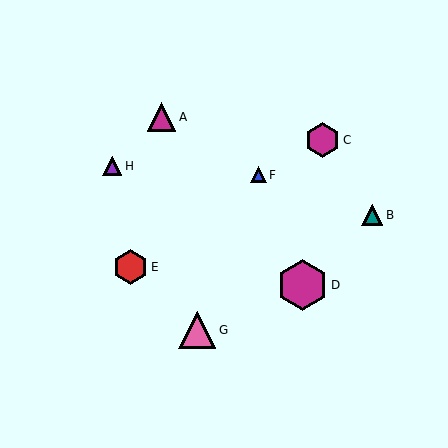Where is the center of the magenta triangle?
The center of the magenta triangle is at (161, 117).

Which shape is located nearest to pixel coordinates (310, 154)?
The magenta hexagon (labeled C) at (323, 140) is nearest to that location.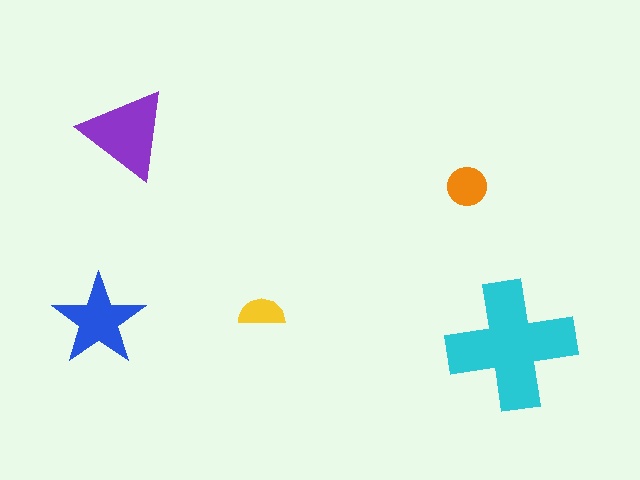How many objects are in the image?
There are 5 objects in the image.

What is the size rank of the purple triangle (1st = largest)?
2nd.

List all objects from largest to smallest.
The cyan cross, the purple triangle, the blue star, the orange circle, the yellow semicircle.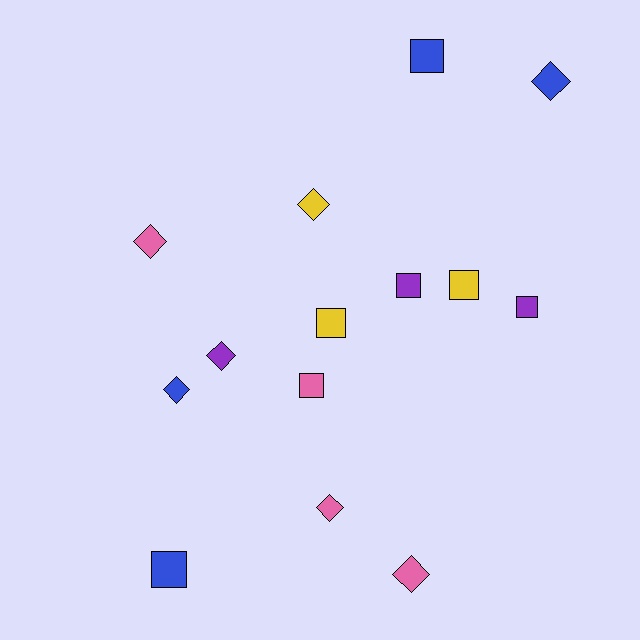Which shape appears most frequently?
Square, with 7 objects.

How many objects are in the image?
There are 14 objects.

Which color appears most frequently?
Pink, with 4 objects.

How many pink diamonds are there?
There are 3 pink diamonds.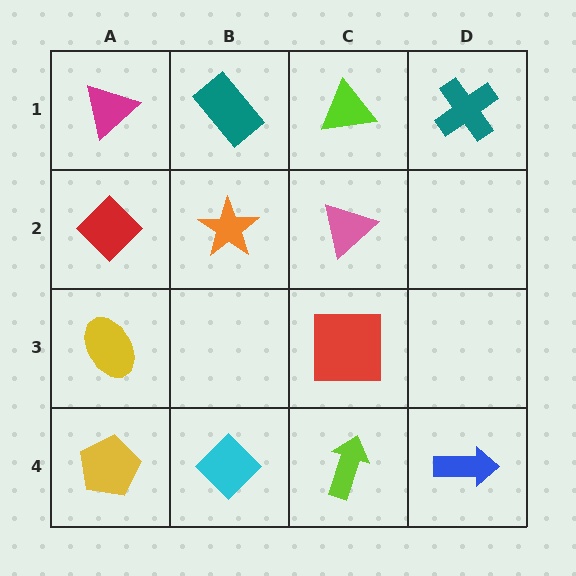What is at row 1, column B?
A teal rectangle.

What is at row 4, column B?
A cyan diamond.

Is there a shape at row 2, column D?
No, that cell is empty.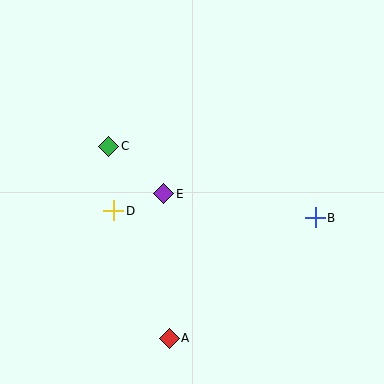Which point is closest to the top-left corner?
Point C is closest to the top-left corner.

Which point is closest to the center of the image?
Point E at (164, 194) is closest to the center.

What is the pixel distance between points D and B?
The distance between D and B is 202 pixels.